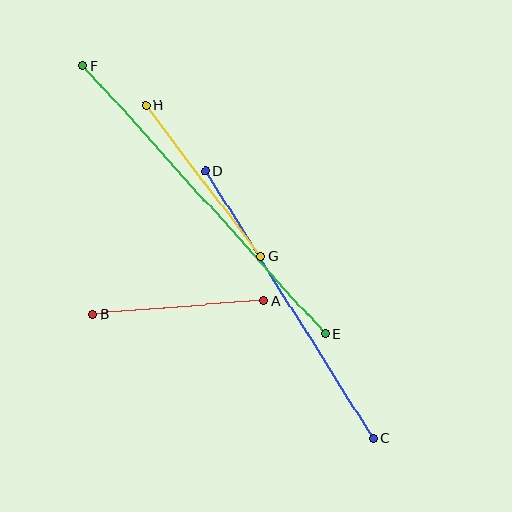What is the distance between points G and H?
The distance is approximately 190 pixels.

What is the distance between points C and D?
The distance is approximately 315 pixels.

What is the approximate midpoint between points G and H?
The midpoint is at approximately (203, 181) pixels.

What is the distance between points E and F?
The distance is approximately 362 pixels.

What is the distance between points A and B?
The distance is approximately 172 pixels.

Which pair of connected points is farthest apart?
Points E and F are farthest apart.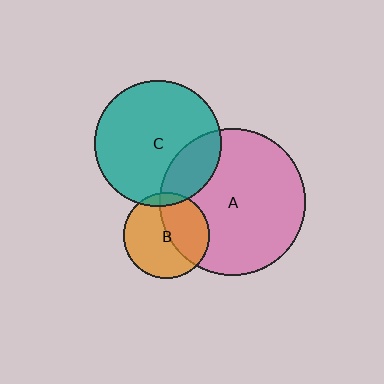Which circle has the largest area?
Circle A (pink).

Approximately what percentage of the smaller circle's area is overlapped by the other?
Approximately 10%.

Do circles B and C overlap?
Yes.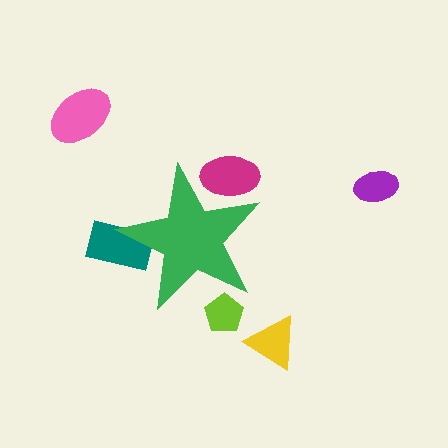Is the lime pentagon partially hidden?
Yes, the lime pentagon is partially hidden behind the green star.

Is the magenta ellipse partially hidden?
Yes, the magenta ellipse is partially hidden behind the green star.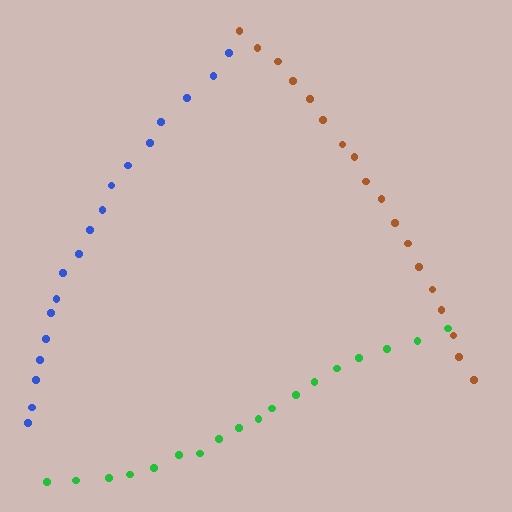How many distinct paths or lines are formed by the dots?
There are 3 distinct paths.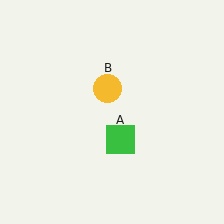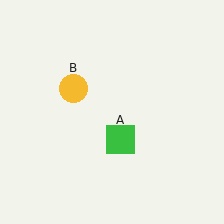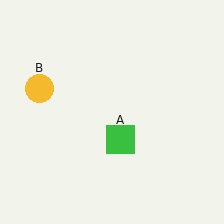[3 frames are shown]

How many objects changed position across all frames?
1 object changed position: yellow circle (object B).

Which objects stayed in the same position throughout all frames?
Green square (object A) remained stationary.